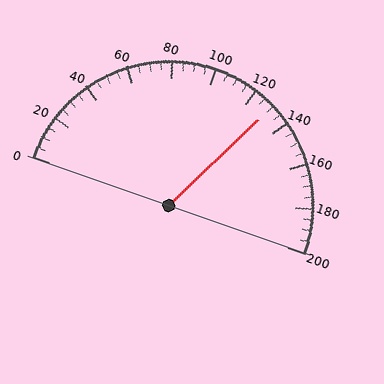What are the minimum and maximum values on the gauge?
The gauge ranges from 0 to 200.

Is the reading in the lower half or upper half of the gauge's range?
The reading is in the upper half of the range (0 to 200).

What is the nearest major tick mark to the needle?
The nearest major tick mark is 120.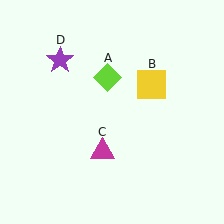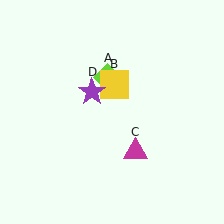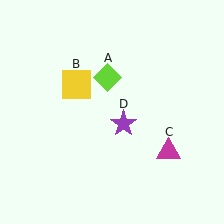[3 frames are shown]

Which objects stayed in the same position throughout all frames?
Lime diamond (object A) remained stationary.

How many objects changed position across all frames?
3 objects changed position: yellow square (object B), magenta triangle (object C), purple star (object D).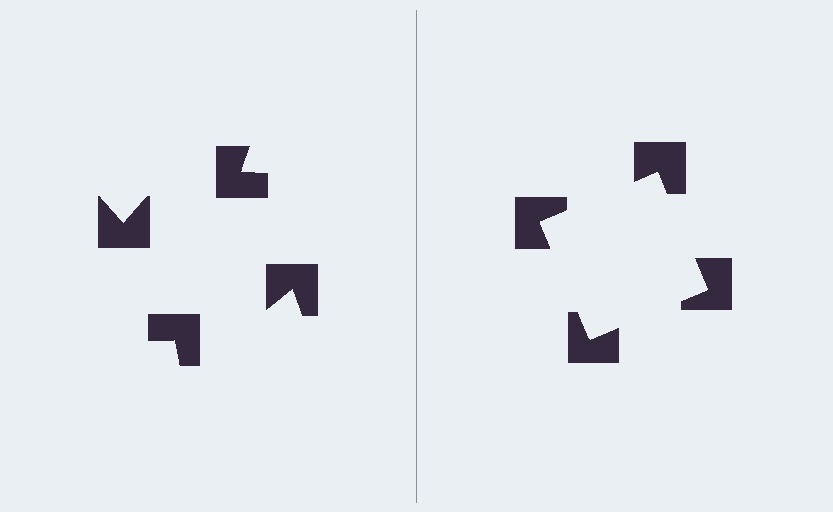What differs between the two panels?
The notched squares are positioned identically on both sides; only the wedge orientations differ. On the right they align to a square; on the left they are misaligned.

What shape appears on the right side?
An illusory square.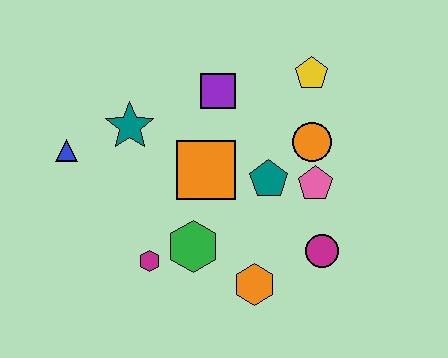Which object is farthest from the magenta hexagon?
The yellow pentagon is farthest from the magenta hexagon.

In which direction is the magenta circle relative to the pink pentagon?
The magenta circle is below the pink pentagon.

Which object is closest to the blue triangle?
The teal star is closest to the blue triangle.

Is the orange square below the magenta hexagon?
No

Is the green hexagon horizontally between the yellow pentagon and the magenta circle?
No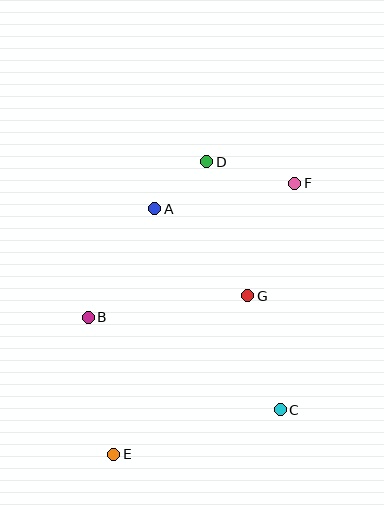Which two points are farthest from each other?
Points E and F are farthest from each other.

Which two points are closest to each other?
Points A and D are closest to each other.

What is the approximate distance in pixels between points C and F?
The distance between C and F is approximately 227 pixels.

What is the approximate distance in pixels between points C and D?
The distance between C and D is approximately 259 pixels.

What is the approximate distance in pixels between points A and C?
The distance between A and C is approximately 237 pixels.